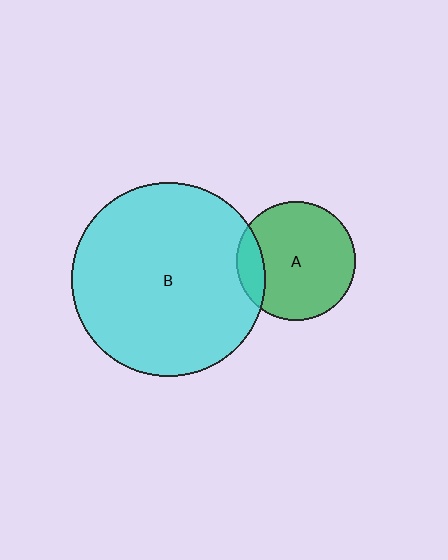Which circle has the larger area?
Circle B (cyan).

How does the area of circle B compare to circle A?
Approximately 2.7 times.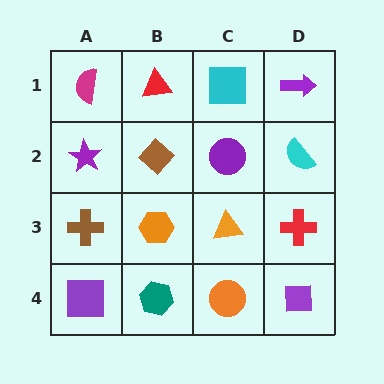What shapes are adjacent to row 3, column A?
A purple star (row 2, column A), a purple square (row 4, column A), an orange hexagon (row 3, column B).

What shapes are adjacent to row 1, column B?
A brown diamond (row 2, column B), a magenta semicircle (row 1, column A), a cyan square (row 1, column C).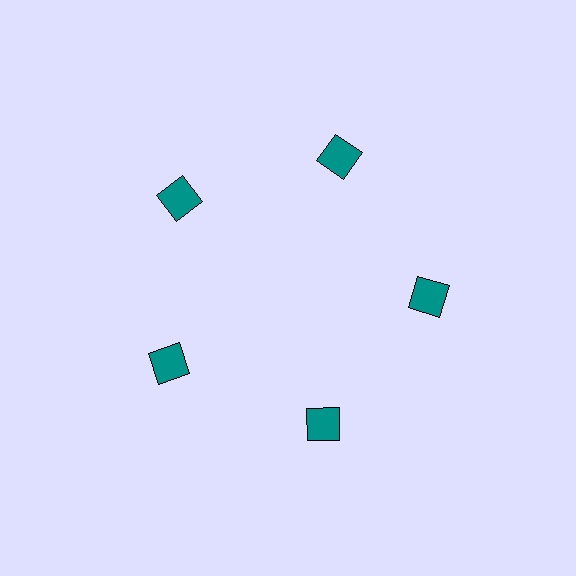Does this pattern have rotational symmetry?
Yes, this pattern has 5-fold rotational symmetry. It looks the same after rotating 72 degrees around the center.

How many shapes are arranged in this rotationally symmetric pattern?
There are 5 shapes, arranged in 5 groups of 1.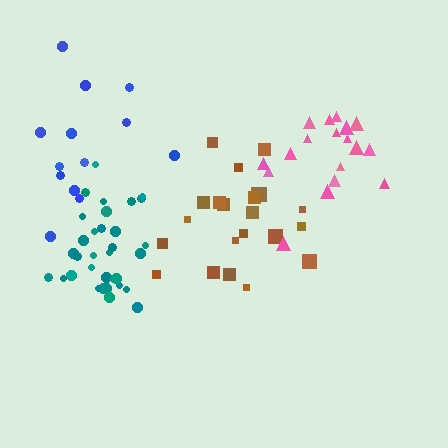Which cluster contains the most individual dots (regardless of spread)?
Teal (33).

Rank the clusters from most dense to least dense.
teal, pink, brown, blue.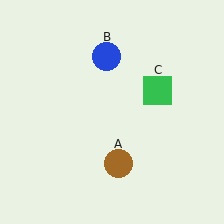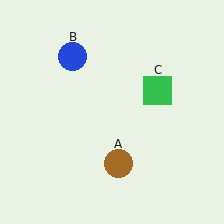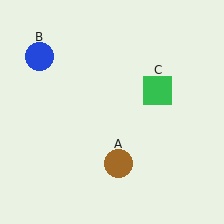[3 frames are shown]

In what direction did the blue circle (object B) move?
The blue circle (object B) moved left.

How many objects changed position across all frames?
1 object changed position: blue circle (object B).